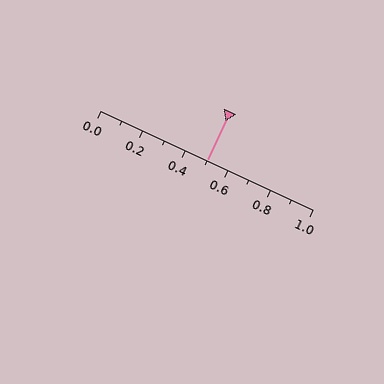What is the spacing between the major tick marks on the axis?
The major ticks are spaced 0.2 apart.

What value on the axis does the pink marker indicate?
The marker indicates approximately 0.5.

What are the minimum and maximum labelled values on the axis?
The axis runs from 0.0 to 1.0.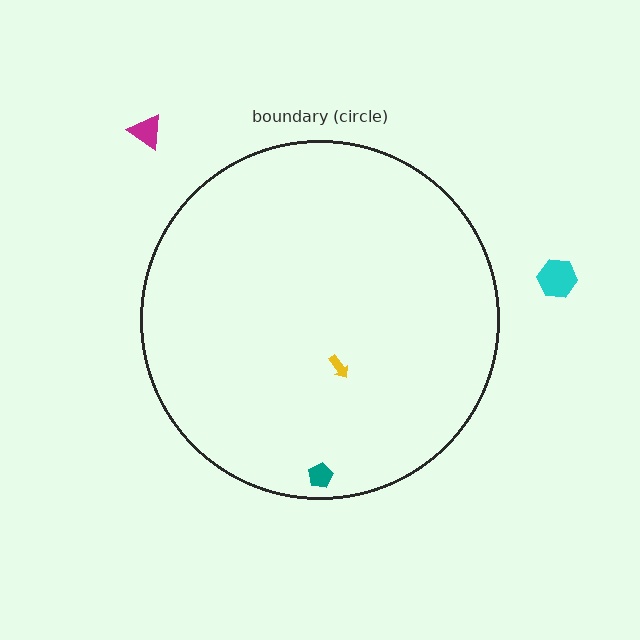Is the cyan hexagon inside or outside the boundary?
Outside.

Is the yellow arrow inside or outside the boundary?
Inside.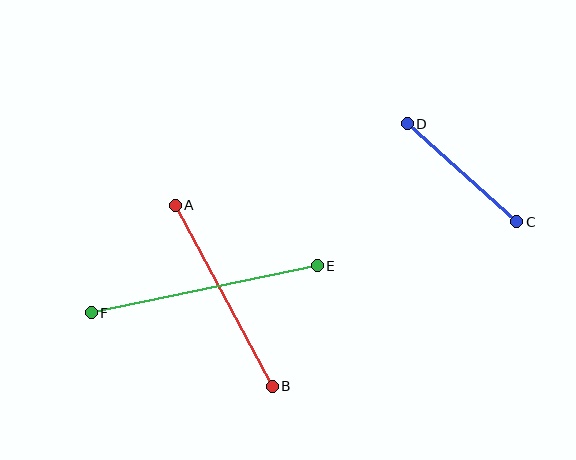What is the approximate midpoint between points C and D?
The midpoint is at approximately (462, 173) pixels.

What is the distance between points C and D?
The distance is approximately 147 pixels.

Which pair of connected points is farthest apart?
Points E and F are farthest apart.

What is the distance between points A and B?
The distance is approximately 206 pixels.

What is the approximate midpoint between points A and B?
The midpoint is at approximately (224, 296) pixels.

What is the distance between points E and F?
The distance is approximately 231 pixels.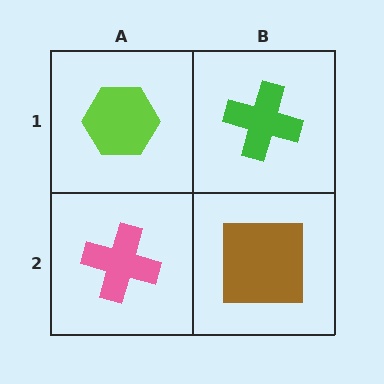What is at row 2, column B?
A brown square.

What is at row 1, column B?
A green cross.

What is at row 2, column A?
A pink cross.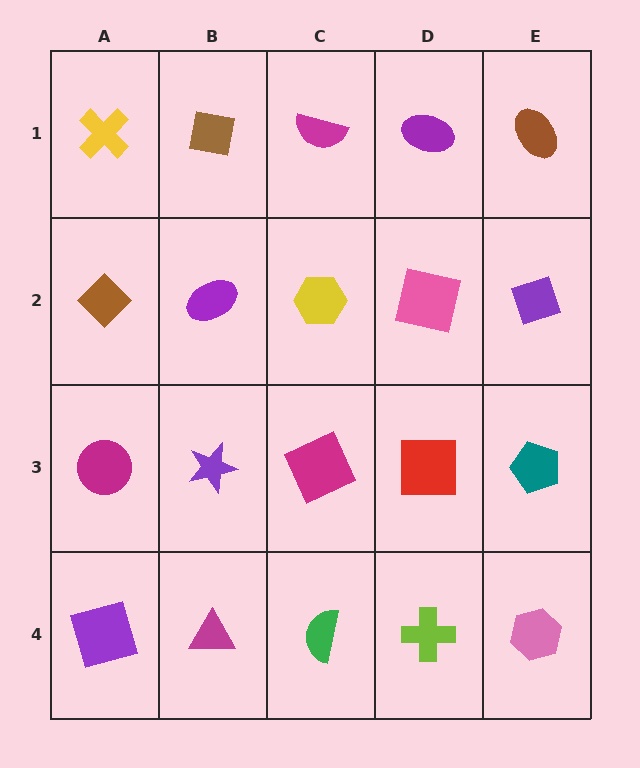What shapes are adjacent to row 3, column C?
A yellow hexagon (row 2, column C), a green semicircle (row 4, column C), a purple star (row 3, column B), a red square (row 3, column D).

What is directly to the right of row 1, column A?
A brown square.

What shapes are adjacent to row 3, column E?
A purple diamond (row 2, column E), a pink hexagon (row 4, column E), a red square (row 3, column D).